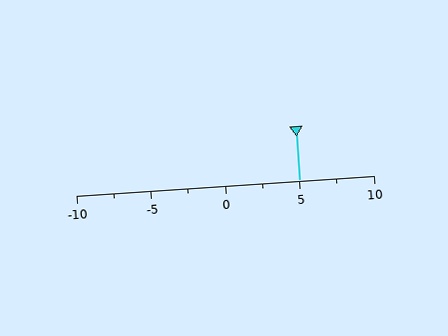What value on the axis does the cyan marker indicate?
The marker indicates approximately 5.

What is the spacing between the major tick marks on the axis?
The major ticks are spaced 5 apart.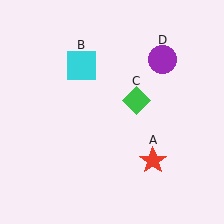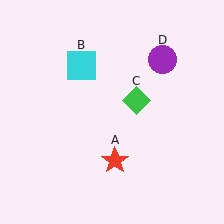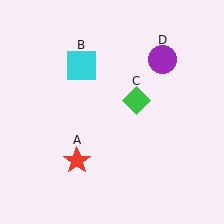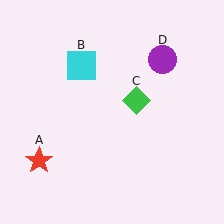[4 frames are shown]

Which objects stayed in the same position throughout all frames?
Cyan square (object B) and green diamond (object C) and purple circle (object D) remained stationary.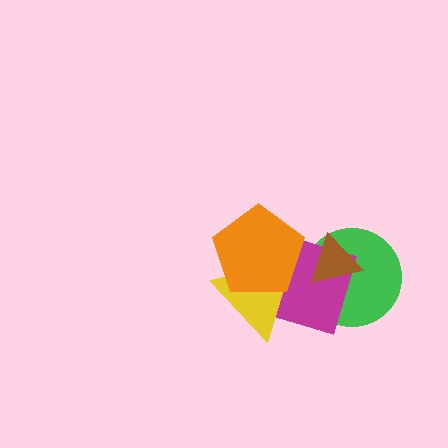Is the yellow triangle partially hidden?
Yes, it is partially covered by another shape.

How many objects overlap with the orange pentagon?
2 objects overlap with the orange pentagon.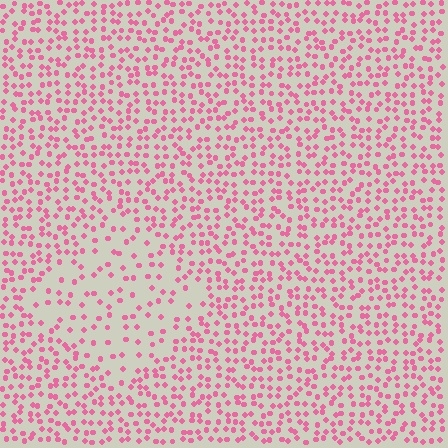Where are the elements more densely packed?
The elements are more densely packed outside the diamond boundary.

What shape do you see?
I see a diamond.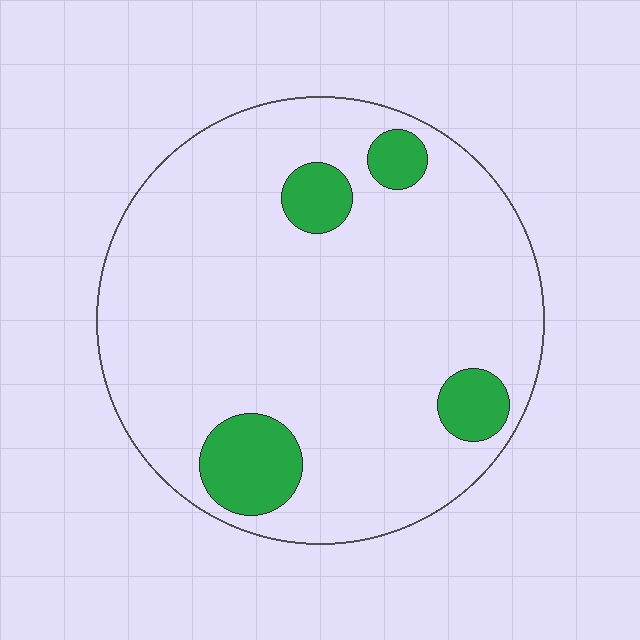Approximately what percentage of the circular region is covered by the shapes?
Approximately 10%.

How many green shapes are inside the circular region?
4.